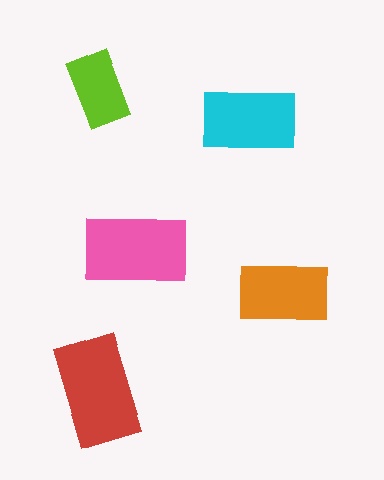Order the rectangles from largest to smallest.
the red one, the pink one, the cyan one, the orange one, the lime one.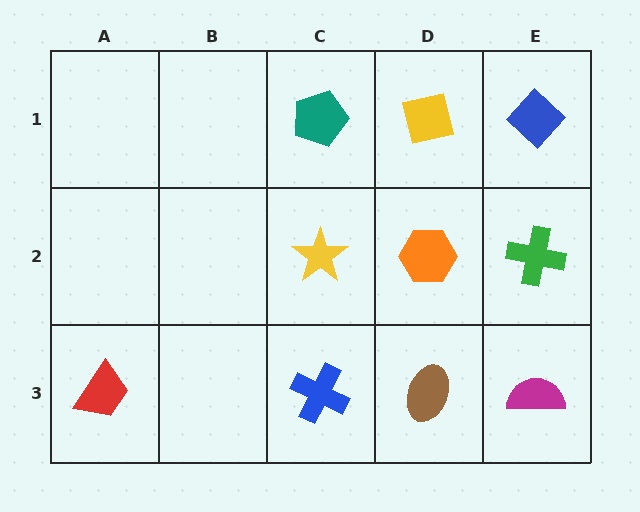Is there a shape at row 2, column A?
No, that cell is empty.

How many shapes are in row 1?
3 shapes.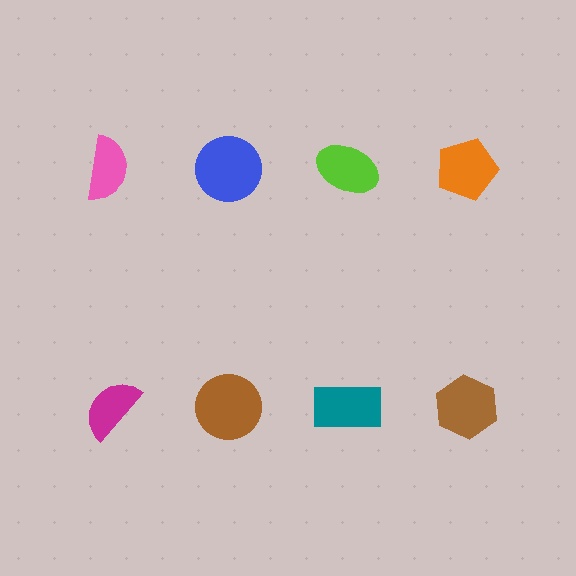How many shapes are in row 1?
4 shapes.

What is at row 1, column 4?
An orange pentagon.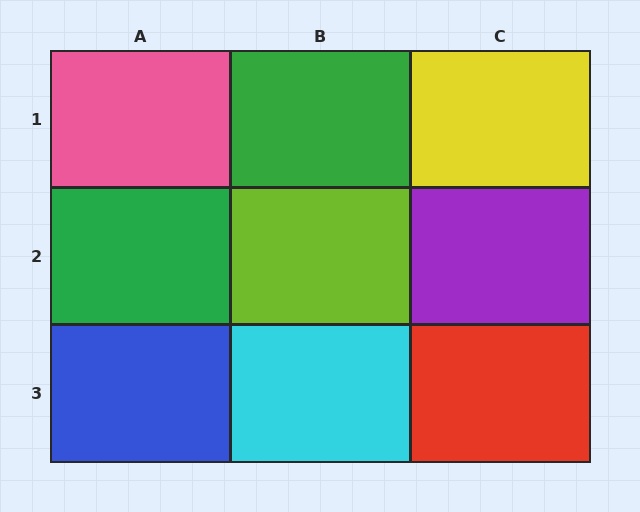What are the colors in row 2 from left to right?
Green, lime, purple.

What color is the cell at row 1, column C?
Yellow.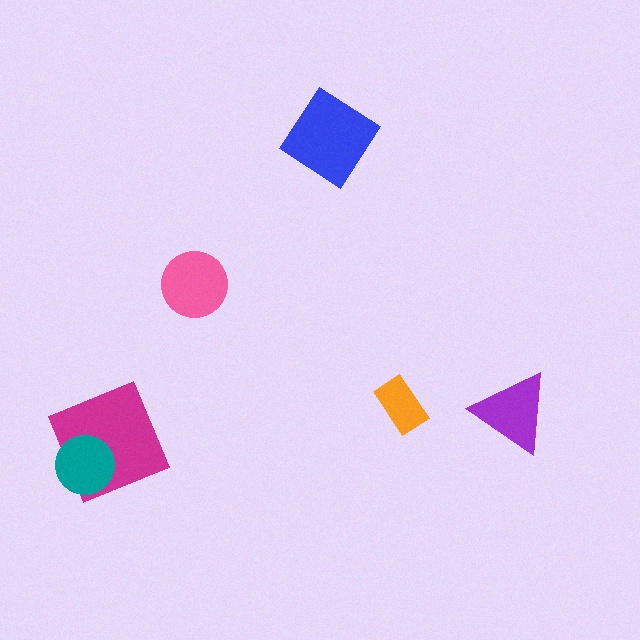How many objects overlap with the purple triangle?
0 objects overlap with the purple triangle.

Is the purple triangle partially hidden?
No, no other shape covers it.